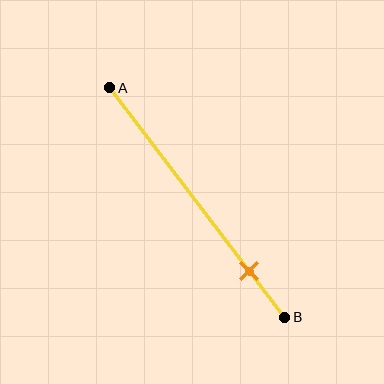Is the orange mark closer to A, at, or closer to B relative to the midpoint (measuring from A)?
The orange mark is closer to point B than the midpoint of segment AB.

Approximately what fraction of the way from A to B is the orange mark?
The orange mark is approximately 80% of the way from A to B.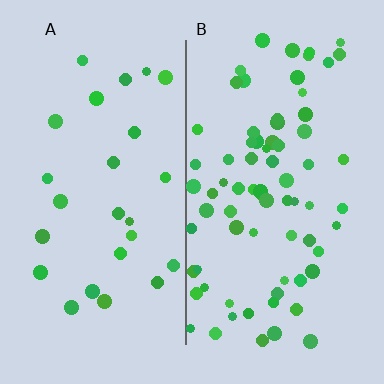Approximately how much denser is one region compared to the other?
Approximately 2.9× — region B over region A.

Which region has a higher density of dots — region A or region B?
B (the right).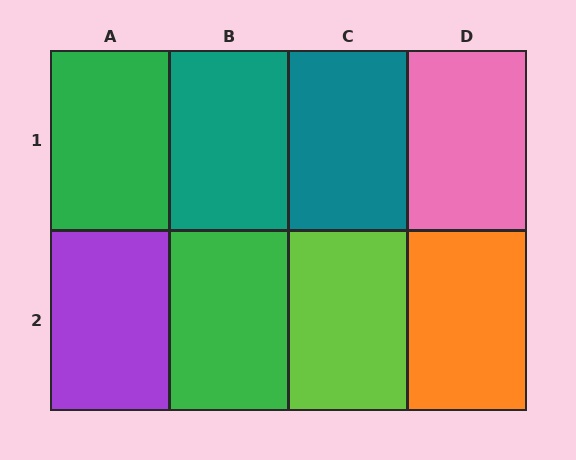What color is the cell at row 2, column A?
Purple.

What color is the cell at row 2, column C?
Lime.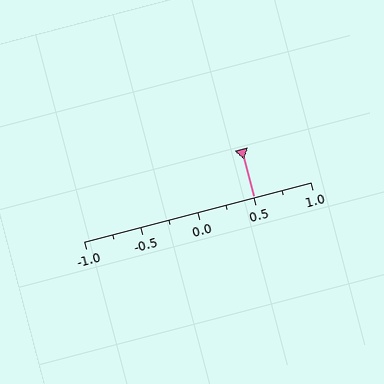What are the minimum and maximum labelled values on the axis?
The axis runs from -1.0 to 1.0.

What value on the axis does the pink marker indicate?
The marker indicates approximately 0.5.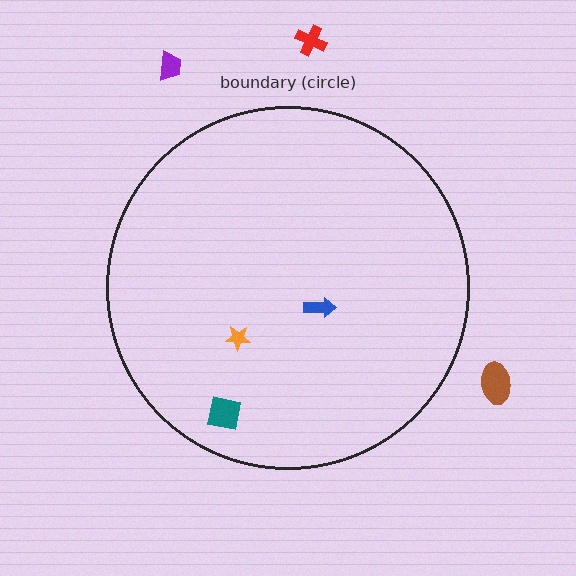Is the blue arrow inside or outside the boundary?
Inside.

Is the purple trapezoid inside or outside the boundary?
Outside.